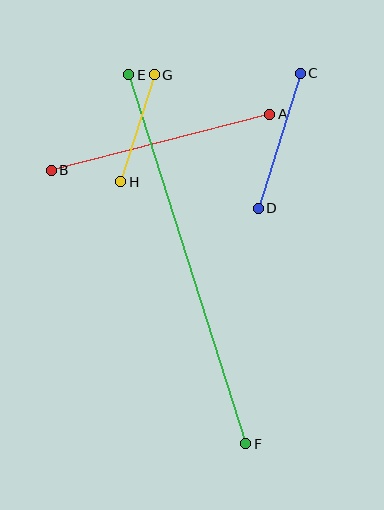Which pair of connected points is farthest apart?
Points E and F are farthest apart.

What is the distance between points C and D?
The distance is approximately 141 pixels.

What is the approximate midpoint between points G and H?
The midpoint is at approximately (137, 128) pixels.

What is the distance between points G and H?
The distance is approximately 112 pixels.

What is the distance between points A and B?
The distance is approximately 225 pixels.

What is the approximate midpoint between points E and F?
The midpoint is at approximately (187, 259) pixels.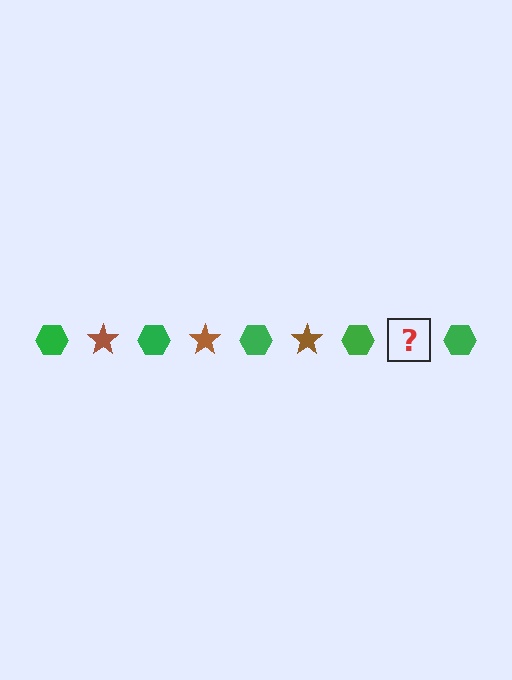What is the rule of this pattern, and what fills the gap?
The rule is that the pattern alternates between green hexagon and brown star. The gap should be filled with a brown star.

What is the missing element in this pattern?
The missing element is a brown star.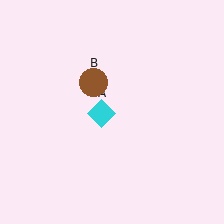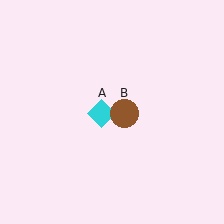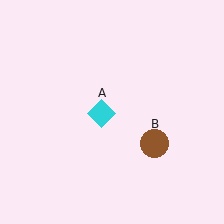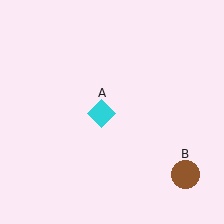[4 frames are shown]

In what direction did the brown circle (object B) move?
The brown circle (object B) moved down and to the right.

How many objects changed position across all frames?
1 object changed position: brown circle (object B).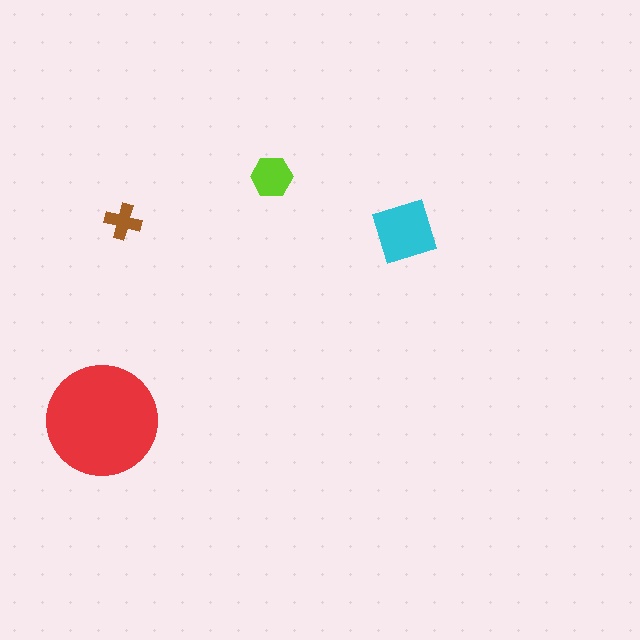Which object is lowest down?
The red circle is bottommost.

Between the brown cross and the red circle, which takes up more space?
The red circle.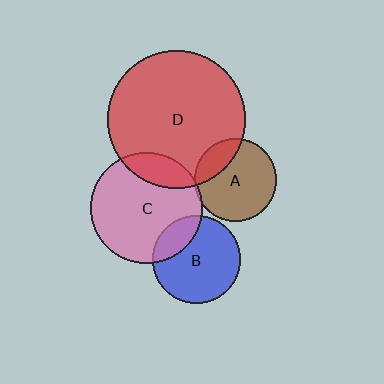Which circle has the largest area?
Circle D (red).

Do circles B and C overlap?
Yes.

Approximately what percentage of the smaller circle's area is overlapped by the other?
Approximately 20%.